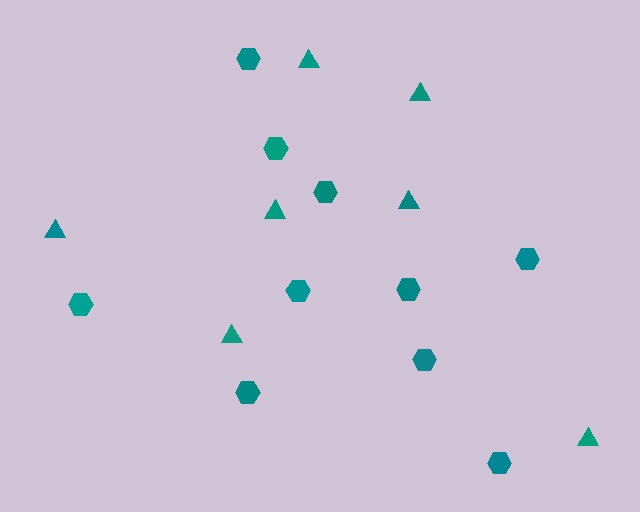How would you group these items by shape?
There are 2 groups: one group of hexagons (10) and one group of triangles (7).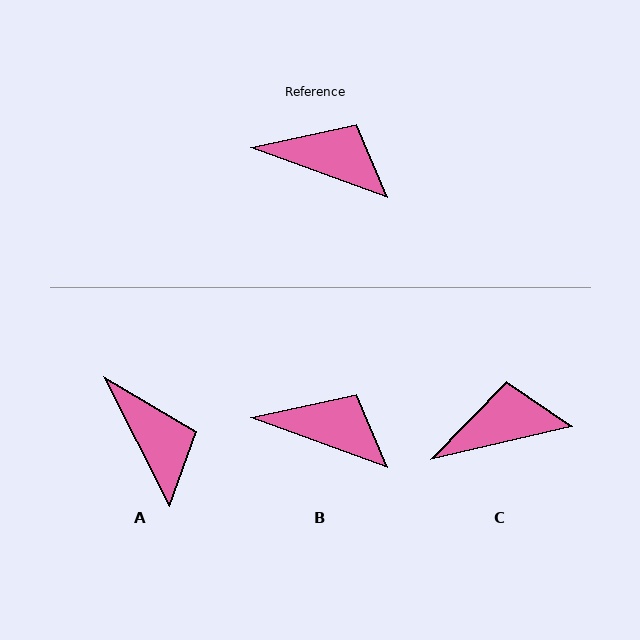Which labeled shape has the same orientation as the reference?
B.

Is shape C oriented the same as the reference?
No, it is off by about 33 degrees.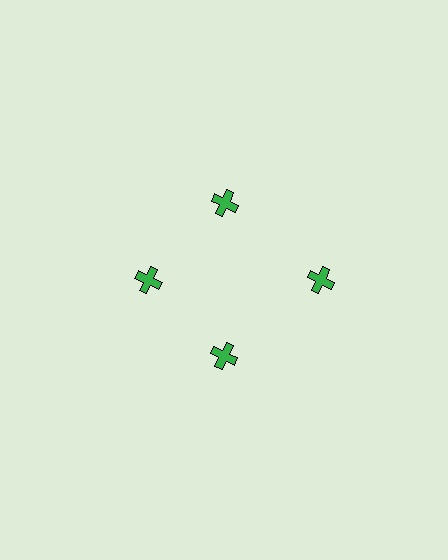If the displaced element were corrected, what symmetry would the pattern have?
It would have 4-fold rotational symmetry — the pattern would map onto itself every 90 degrees.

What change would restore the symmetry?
The symmetry would be restored by moving it inward, back onto the ring so that all 4 crosses sit at equal angles and equal distance from the center.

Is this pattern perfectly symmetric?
No. The 4 green crosses are arranged in a ring, but one element near the 3 o'clock position is pushed outward from the center, breaking the 4-fold rotational symmetry.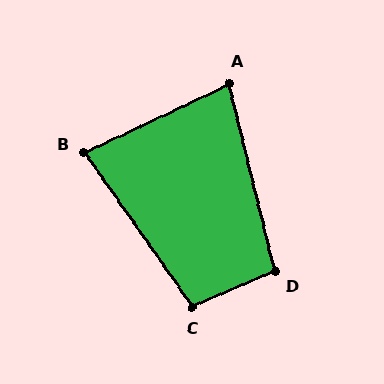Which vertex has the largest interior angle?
C, at approximately 102 degrees.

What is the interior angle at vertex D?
Approximately 100 degrees (obtuse).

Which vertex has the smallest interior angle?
A, at approximately 78 degrees.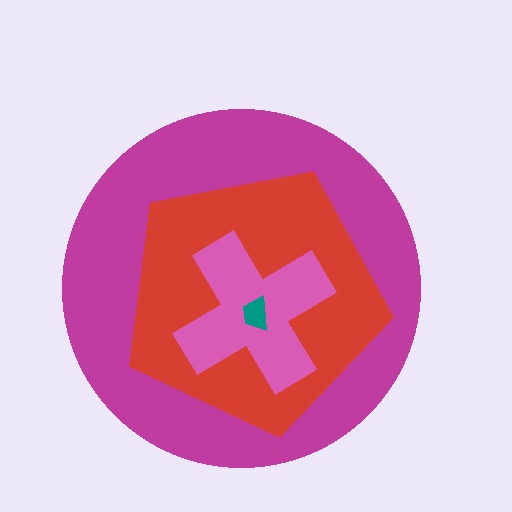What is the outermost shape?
The magenta circle.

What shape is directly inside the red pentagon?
The pink cross.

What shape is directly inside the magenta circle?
The red pentagon.